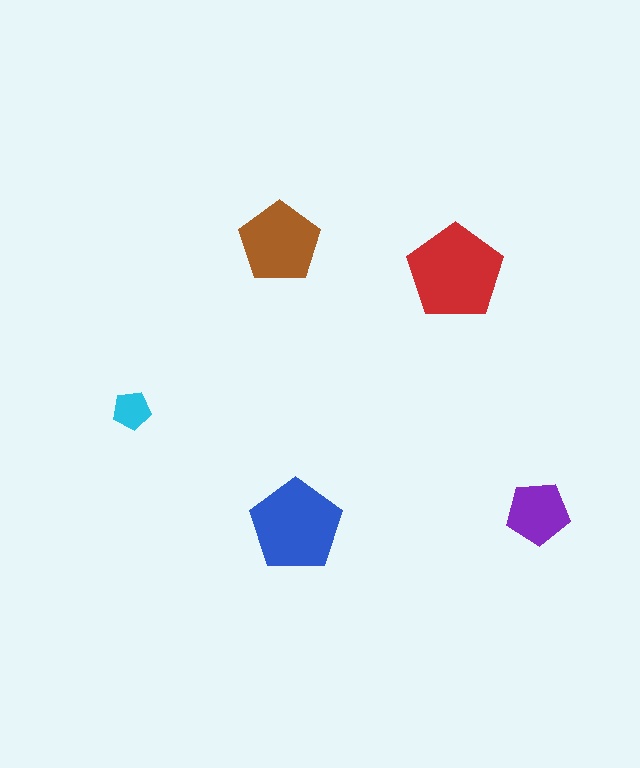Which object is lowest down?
The blue pentagon is bottommost.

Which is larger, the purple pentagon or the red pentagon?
The red one.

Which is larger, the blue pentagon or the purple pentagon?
The blue one.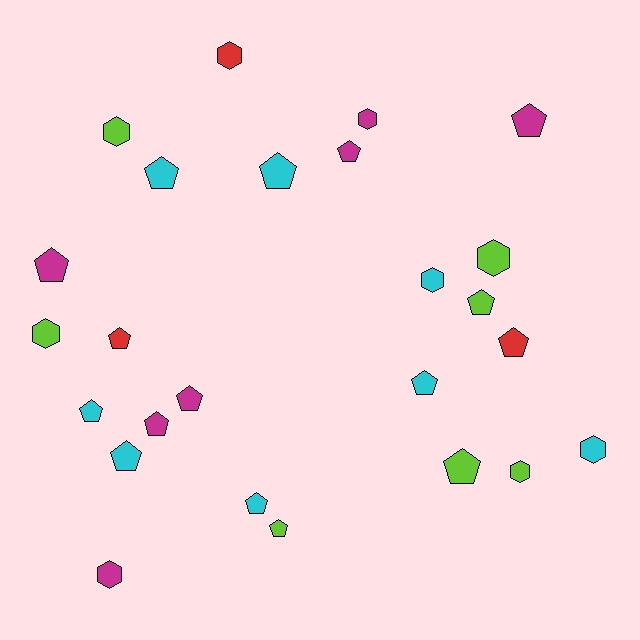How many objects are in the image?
There are 25 objects.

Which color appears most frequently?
Cyan, with 8 objects.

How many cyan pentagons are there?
There are 6 cyan pentagons.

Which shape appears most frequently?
Pentagon, with 16 objects.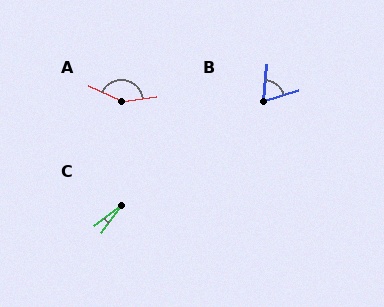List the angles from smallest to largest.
C (17°), B (65°), A (147°).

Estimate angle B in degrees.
Approximately 65 degrees.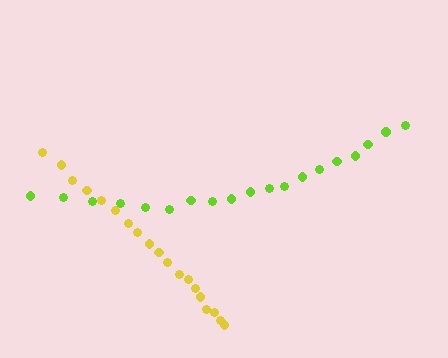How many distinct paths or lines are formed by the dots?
There are 2 distinct paths.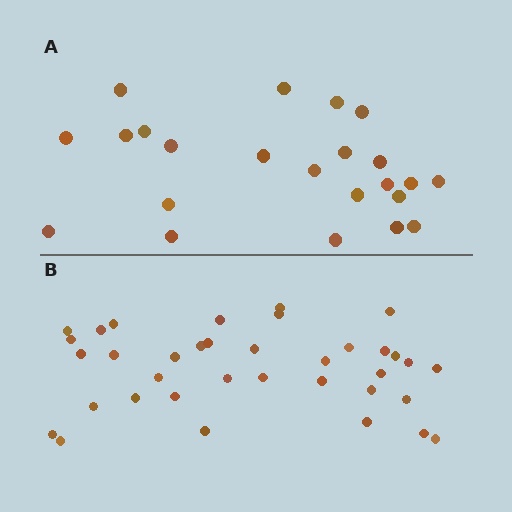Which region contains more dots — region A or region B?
Region B (the bottom region) has more dots.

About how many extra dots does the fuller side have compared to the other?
Region B has approximately 15 more dots than region A.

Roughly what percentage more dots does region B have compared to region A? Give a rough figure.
About 55% more.